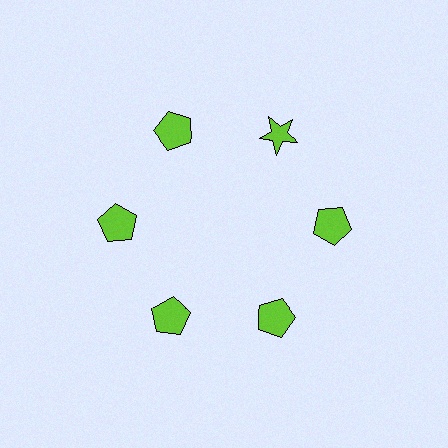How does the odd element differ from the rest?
It has a different shape: star instead of pentagon.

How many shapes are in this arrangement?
There are 6 shapes arranged in a ring pattern.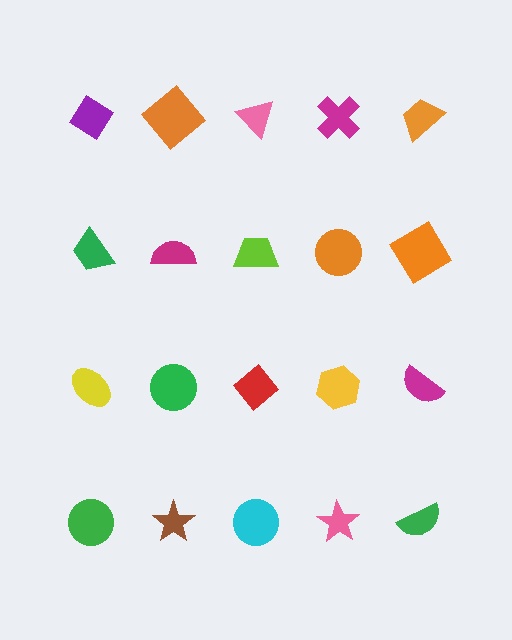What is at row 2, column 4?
An orange circle.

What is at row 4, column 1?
A green circle.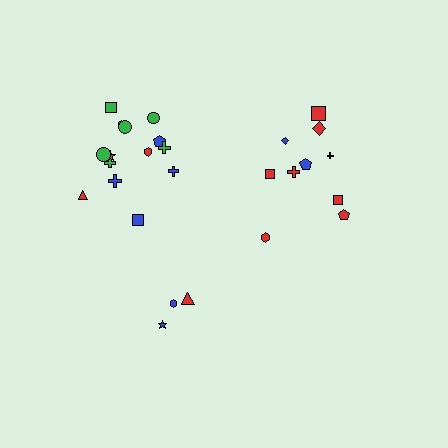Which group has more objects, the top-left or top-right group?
The top-left group.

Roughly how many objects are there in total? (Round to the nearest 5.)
Roughly 30 objects in total.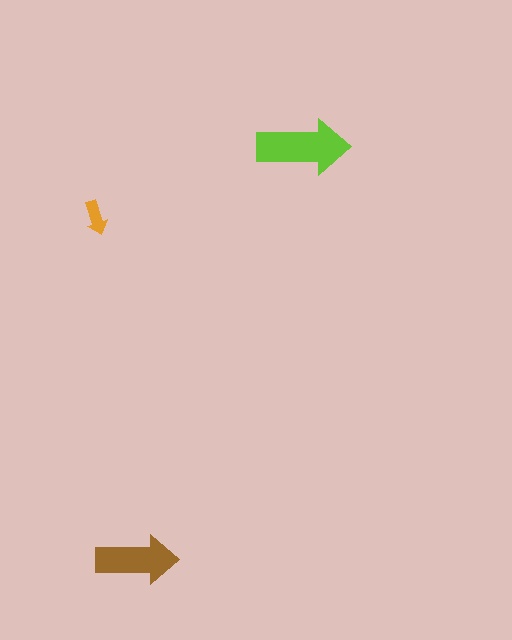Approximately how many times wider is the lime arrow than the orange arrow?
About 2.5 times wider.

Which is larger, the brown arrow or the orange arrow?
The brown one.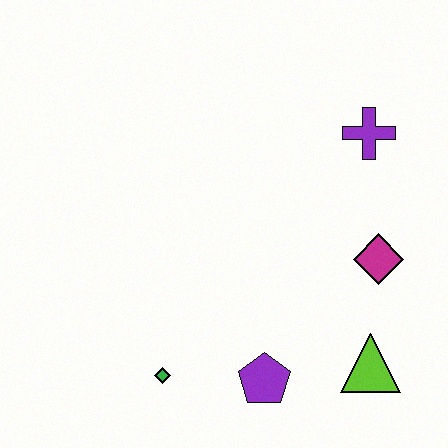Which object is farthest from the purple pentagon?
The purple cross is farthest from the purple pentagon.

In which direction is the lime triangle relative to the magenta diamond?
The lime triangle is below the magenta diamond.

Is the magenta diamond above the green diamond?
Yes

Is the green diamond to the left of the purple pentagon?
Yes